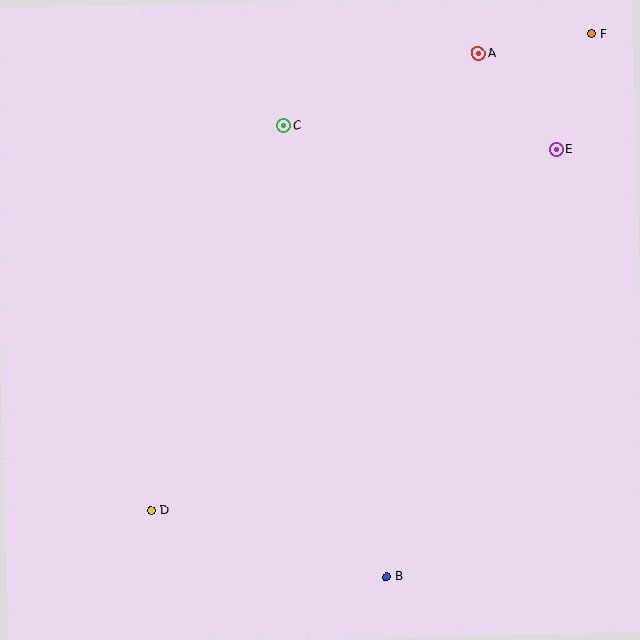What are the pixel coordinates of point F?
Point F is at (591, 34).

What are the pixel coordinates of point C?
Point C is at (284, 126).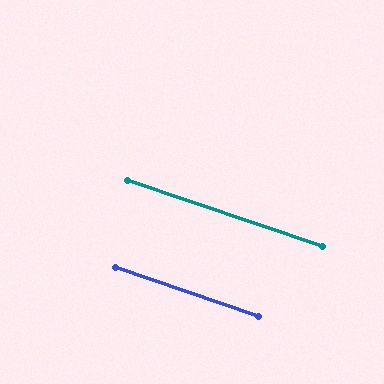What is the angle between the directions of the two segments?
Approximately 0 degrees.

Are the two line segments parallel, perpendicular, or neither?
Parallel — their directions differ by only 0.4°.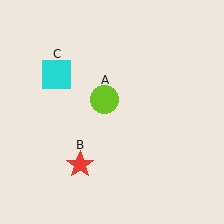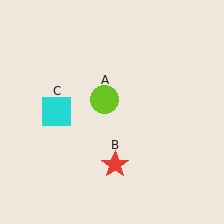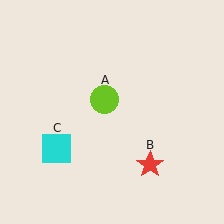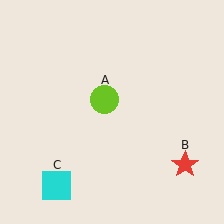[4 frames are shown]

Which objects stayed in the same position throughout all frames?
Lime circle (object A) remained stationary.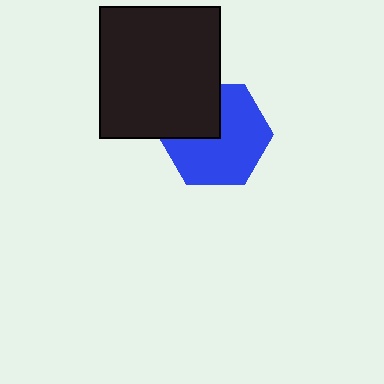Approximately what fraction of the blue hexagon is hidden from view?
Roughly 32% of the blue hexagon is hidden behind the black rectangle.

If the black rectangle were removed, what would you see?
You would see the complete blue hexagon.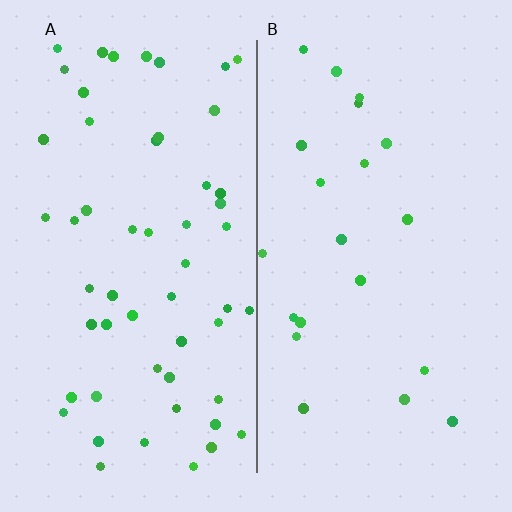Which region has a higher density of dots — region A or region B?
A (the left).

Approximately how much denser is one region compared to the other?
Approximately 2.6× — region A over region B.